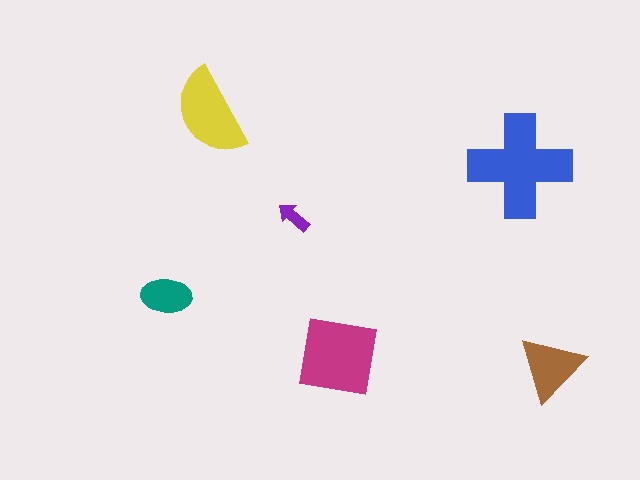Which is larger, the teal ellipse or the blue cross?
The blue cross.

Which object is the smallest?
The purple arrow.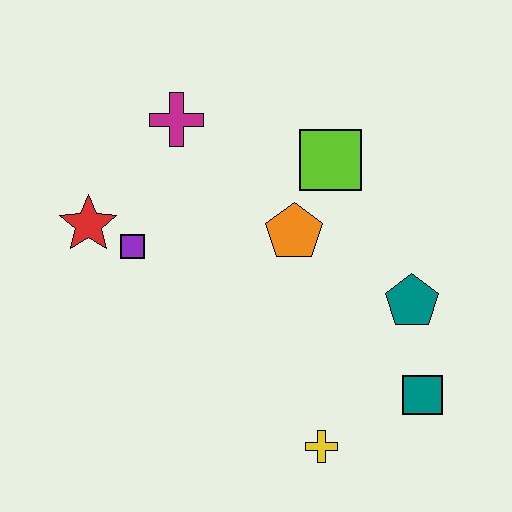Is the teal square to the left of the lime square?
No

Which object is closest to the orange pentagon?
The lime square is closest to the orange pentagon.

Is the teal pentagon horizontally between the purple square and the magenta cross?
No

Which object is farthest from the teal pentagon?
The red star is farthest from the teal pentagon.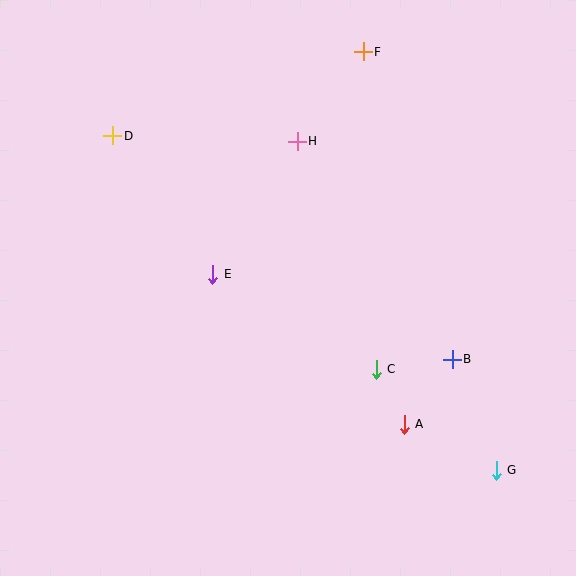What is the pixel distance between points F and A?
The distance between F and A is 374 pixels.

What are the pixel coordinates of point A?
Point A is at (404, 424).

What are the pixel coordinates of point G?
Point G is at (496, 470).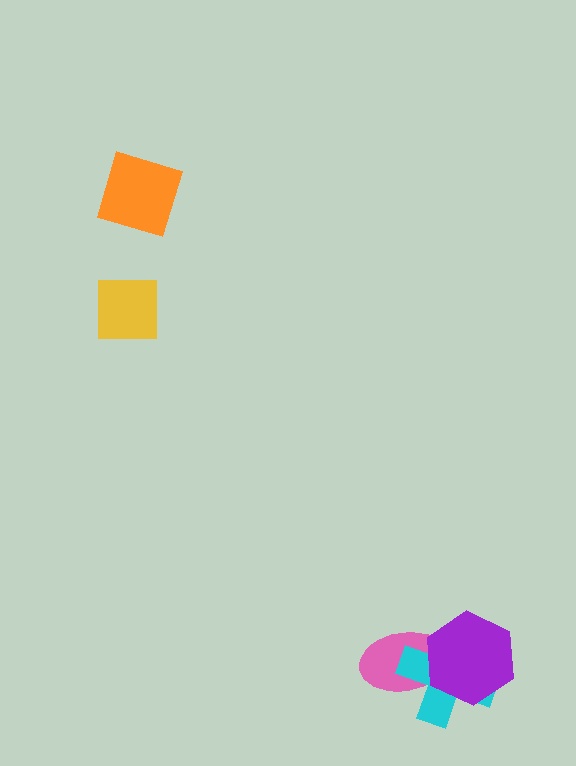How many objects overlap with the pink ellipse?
2 objects overlap with the pink ellipse.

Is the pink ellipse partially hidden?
Yes, it is partially covered by another shape.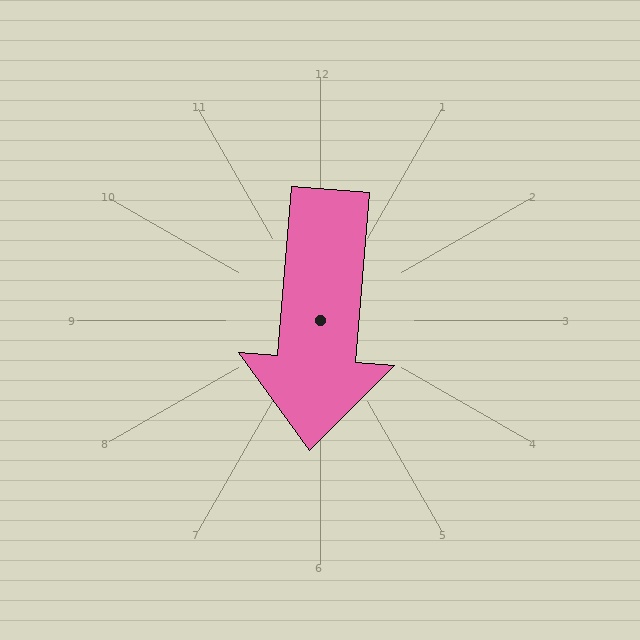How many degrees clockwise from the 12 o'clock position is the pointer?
Approximately 185 degrees.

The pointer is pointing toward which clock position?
Roughly 6 o'clock.